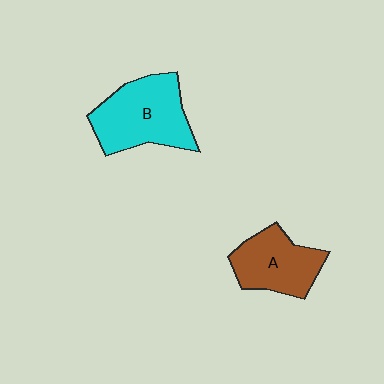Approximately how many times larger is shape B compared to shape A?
Approximately 1.3 times.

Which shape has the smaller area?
Shape A (brown).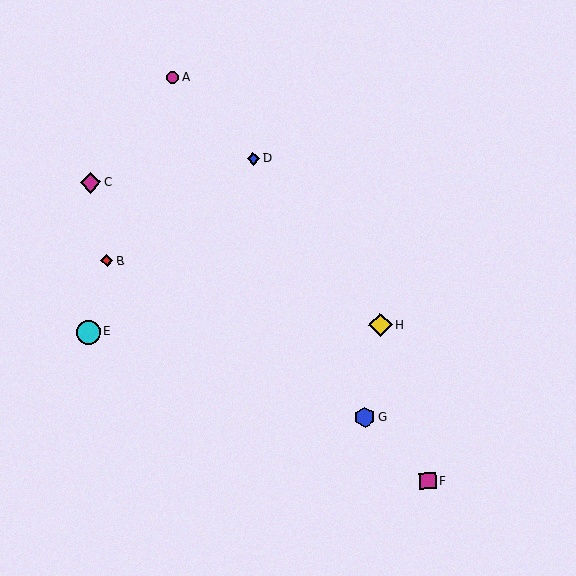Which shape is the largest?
The cyan circle (labeled E) is the largest.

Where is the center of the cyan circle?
The center of the cyan circle is at (88, 332).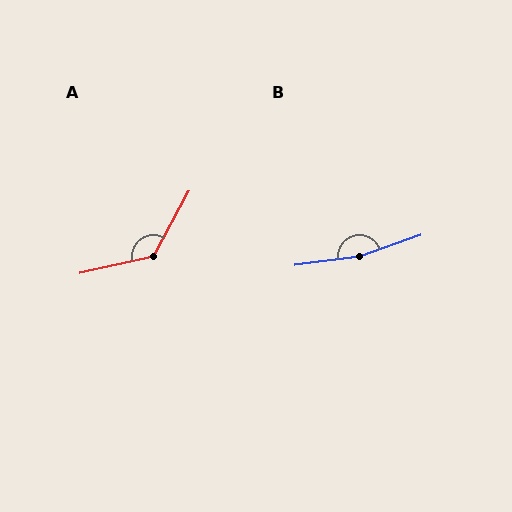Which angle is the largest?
B, at approximately 168 degrees.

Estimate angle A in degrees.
Approximately 131 degrees.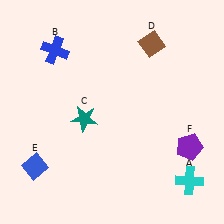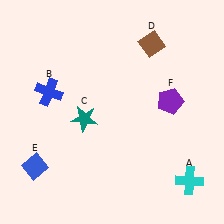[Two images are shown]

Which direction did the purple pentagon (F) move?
The purple pentagon (F) moved up.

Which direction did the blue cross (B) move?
The blue cross (B) moved down.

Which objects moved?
The objects that moved are: the blue cross (B), the purple pentagon (F).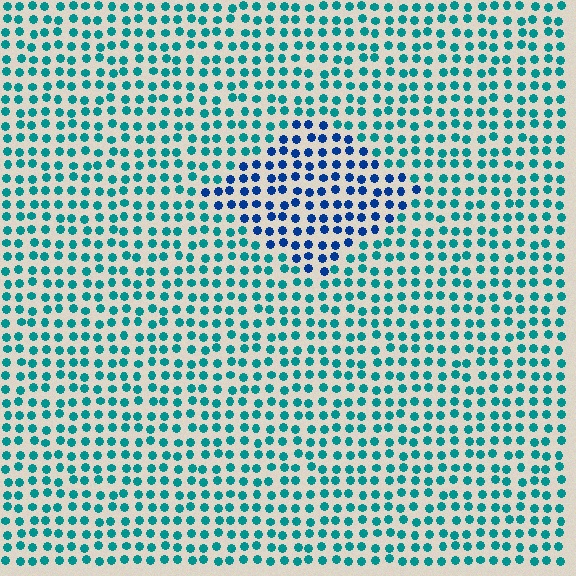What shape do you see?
I see a diamond.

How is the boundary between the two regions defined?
The boundary is defined purely by a slight shift in hue (about 40 degrees). Spacing, size, and orientation are identical on both sides.